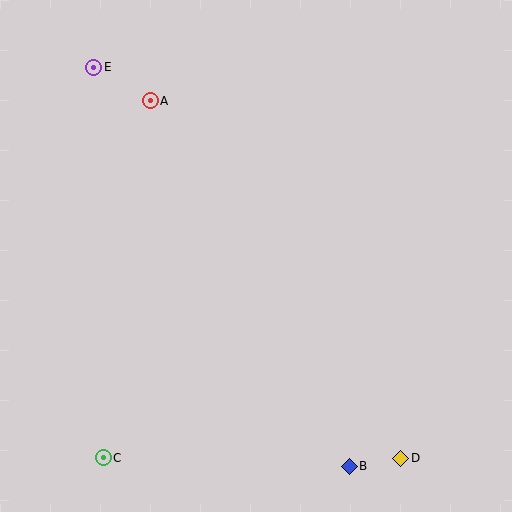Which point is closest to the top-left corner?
Point E is closest to the top-left corner.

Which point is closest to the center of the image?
Point A at (150, 101) is closest to the center.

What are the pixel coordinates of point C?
Point C is at (103, 458).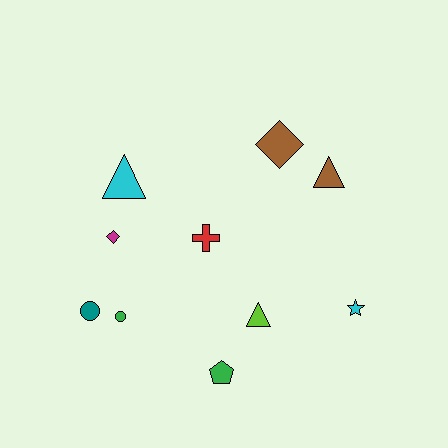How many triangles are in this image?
There are 3 triangles.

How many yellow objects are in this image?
There are no yellow objects.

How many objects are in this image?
There are 10 objects.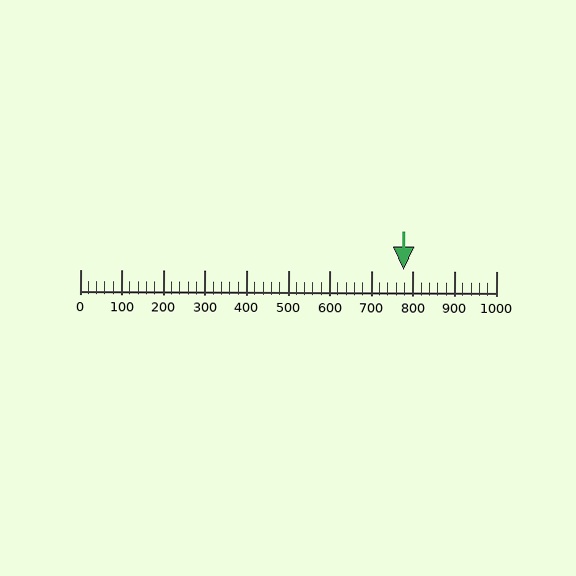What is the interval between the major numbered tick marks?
The major tick marks are spaced 100 units apart.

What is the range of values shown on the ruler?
The ruler shows values from 0 to 1000.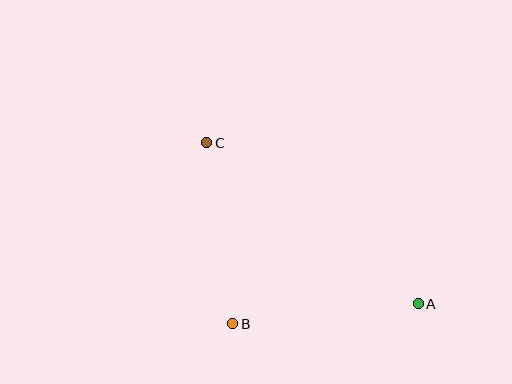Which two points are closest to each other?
Points B and C are closest to each other.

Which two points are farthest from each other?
Points A and C are farthest from each other.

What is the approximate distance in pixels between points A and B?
The distance between A and B is approximately 187 pixels.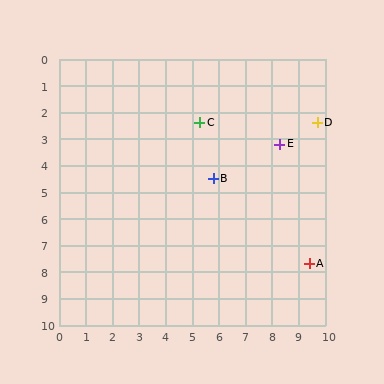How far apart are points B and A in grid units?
Points B and A are about 4.8 grid units apart.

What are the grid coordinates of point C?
Point C is at approximately (5.3, 2.4).